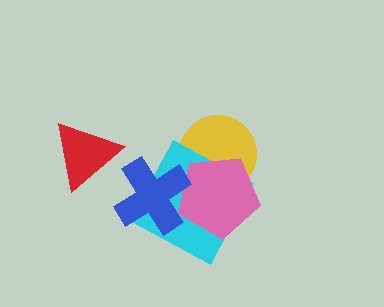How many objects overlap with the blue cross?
2 objects overlap with the blue cross.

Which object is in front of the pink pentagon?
The blue cross is in front of the pink pentagon.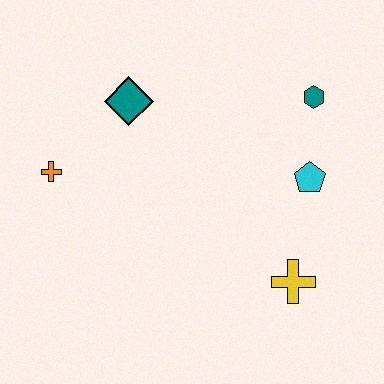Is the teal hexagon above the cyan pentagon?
Yes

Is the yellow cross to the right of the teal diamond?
Yes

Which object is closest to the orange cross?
The teal diamond is closest to the orange cross.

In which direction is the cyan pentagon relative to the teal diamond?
The cyan pentagon is to the right of the teal diamond.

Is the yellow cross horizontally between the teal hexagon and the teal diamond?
Yes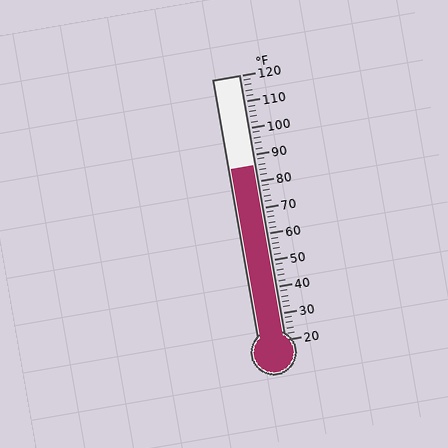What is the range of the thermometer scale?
The thermometer scale ranges from 20°F to 120°F.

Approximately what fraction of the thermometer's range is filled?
The thermometer is filled to approximately 65% of its range.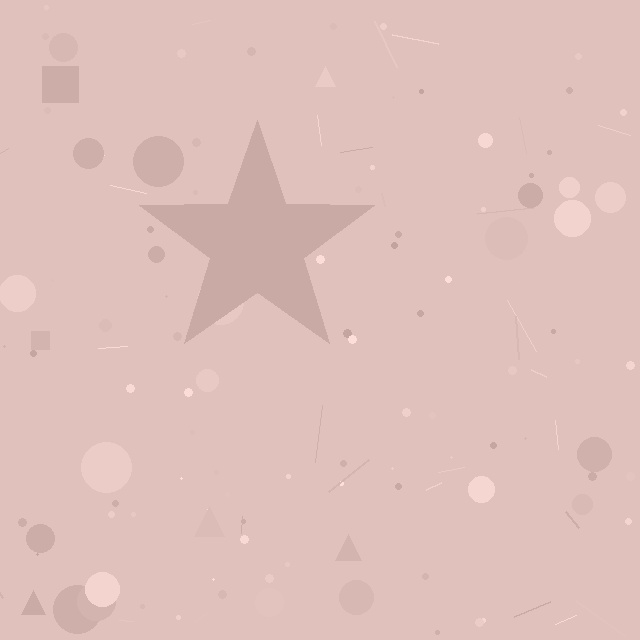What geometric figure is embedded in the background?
A star is embedded in the background.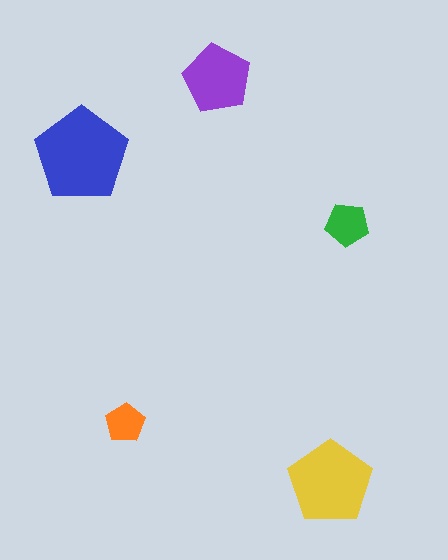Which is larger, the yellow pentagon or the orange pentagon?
The yellow one.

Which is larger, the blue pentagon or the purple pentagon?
The blue one.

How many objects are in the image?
There are 5 objects in the image.